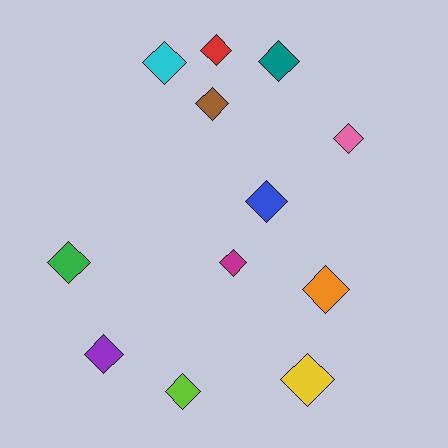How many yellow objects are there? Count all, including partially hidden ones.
There is 1 yellow object.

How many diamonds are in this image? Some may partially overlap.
There are 12 diamonds.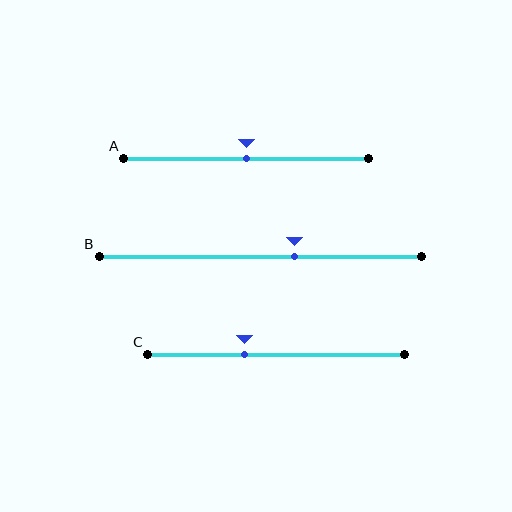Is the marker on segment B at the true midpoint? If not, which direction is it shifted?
No, the marker on segment B is shifted to the right by about 11% of the segment length.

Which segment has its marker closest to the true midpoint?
Segment A has its marker closest to the true midpoint.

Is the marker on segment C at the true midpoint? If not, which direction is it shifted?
No, the marker on segment C is shifted to the left by about 12% of the segment length.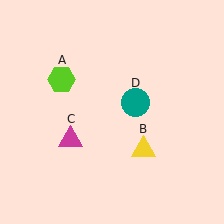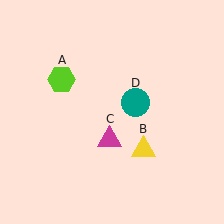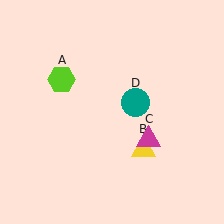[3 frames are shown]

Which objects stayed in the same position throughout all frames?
Lime hexagon (object A) and yellow triangle (object B) and teal circle (object D) remained stationary.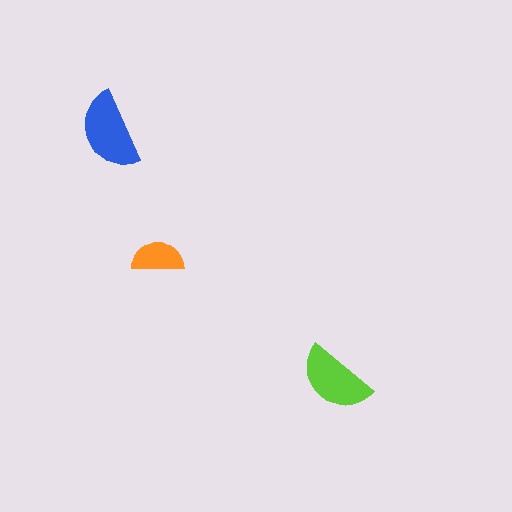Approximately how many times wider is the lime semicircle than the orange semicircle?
About 1.5 times wider.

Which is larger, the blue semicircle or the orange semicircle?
The blue one.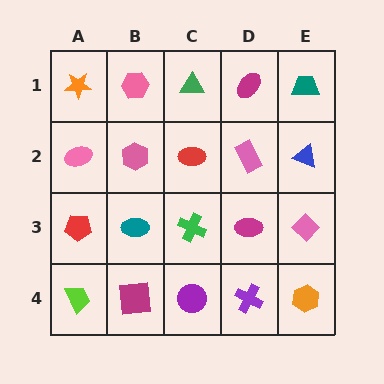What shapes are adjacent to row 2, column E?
A teal trapezoid (row 1, column E), a pink diamond (row 3, column E), a pink rectangle (row 2, column D).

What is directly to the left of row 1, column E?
A magenta ellipse.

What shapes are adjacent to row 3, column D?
A pink rectangle (row 2, column D), a purple cross (row 4, column D), a green cross (row 3, column C), a pink diamond (row 3, column E).